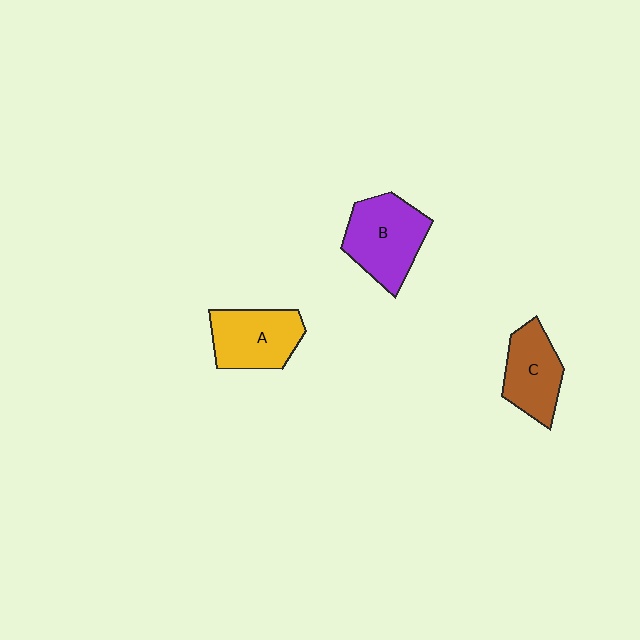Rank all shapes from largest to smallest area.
From largest to smallest: B (purple), A (yellow), C (brown).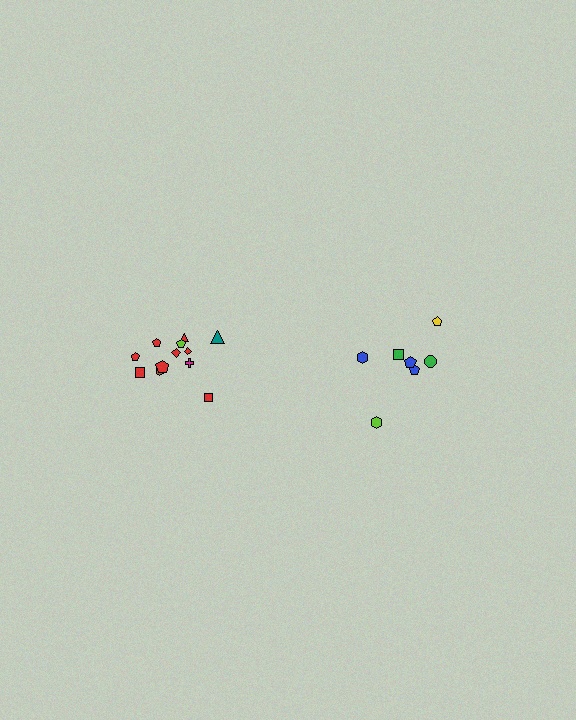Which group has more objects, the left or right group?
The left group.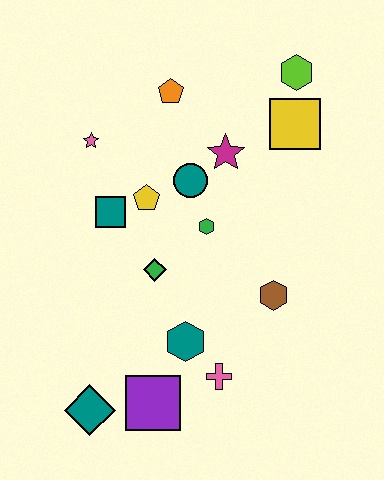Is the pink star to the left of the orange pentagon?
Yes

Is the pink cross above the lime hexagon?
No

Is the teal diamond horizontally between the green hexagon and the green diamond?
No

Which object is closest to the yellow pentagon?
The teal square is closest to the yellow pentagon.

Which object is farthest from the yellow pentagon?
The teal diamond is farthest from the yellow pentagon.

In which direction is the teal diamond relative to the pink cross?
The teal diamond is to the left of the pink cross.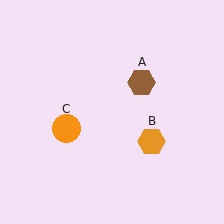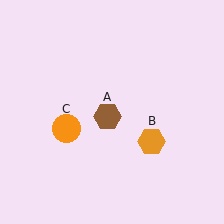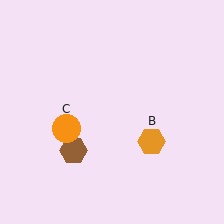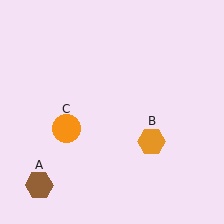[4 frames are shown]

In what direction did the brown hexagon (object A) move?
The brown hexagon (object A) moved down and to the left.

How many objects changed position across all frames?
1 object changed position: brown hexagon (object A).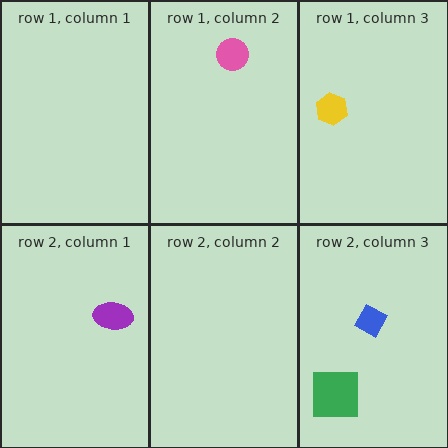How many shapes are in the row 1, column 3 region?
1.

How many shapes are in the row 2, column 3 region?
2.